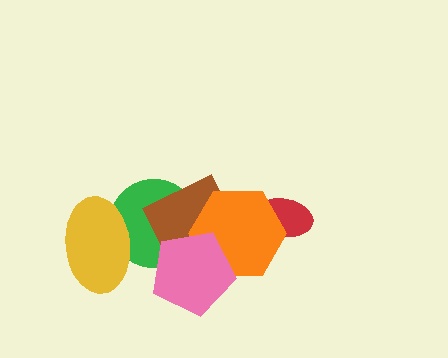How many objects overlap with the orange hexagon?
4 objects overlap with the orange hexagon.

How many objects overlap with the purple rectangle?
4 objects overlap with the purple rectangle.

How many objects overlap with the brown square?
4 objects overlap with the brown square.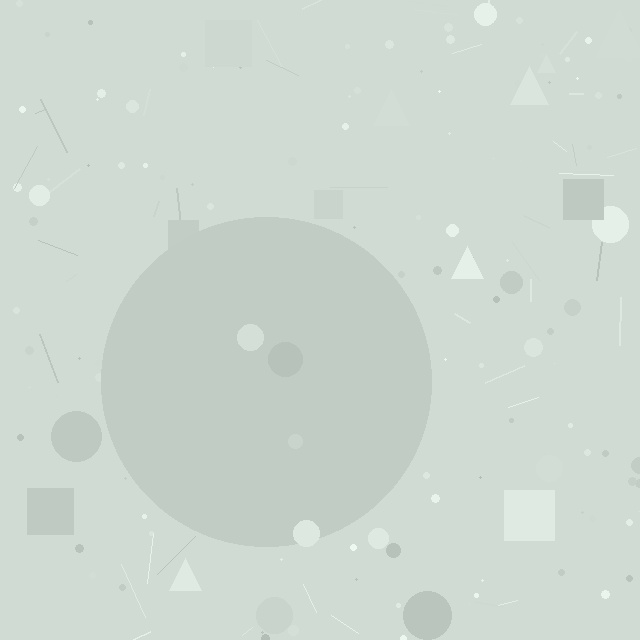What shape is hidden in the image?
A circle is hidden in the image.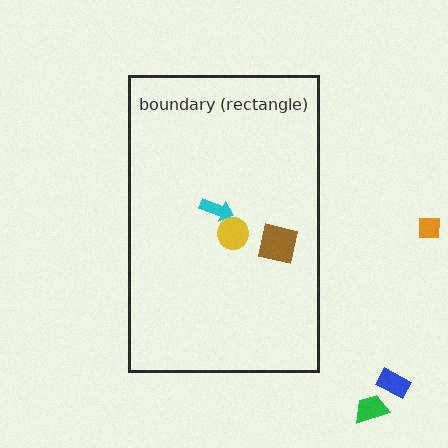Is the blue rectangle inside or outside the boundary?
Outside.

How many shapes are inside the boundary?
3 inside, 3 outside.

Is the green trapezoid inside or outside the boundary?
Outside.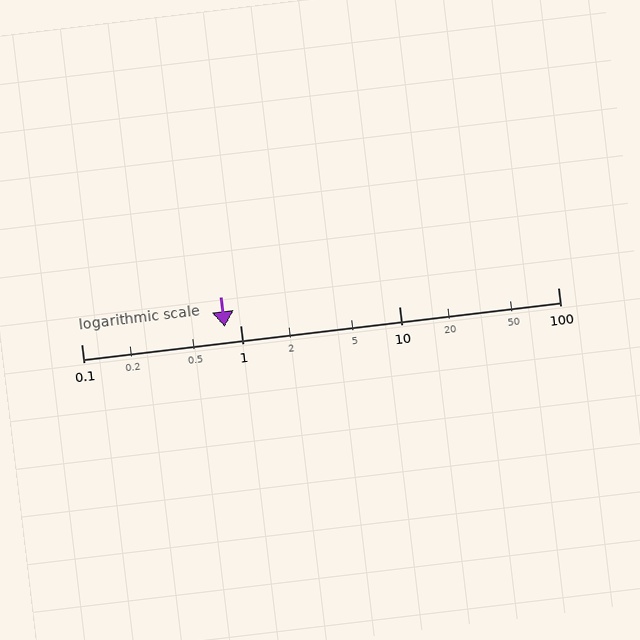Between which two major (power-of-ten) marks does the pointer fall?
The pointer is between 0.1 and 1.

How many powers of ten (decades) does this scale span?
The scale spans 3 decades, from 0.1 to 100.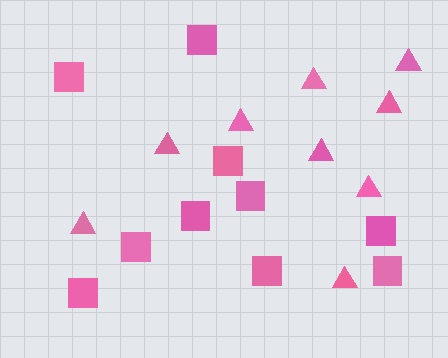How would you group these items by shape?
There are 2 groups: one group of squares (10) and one group of triangles (9).